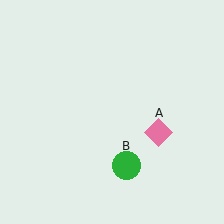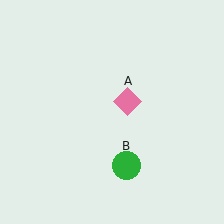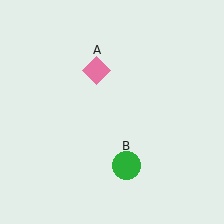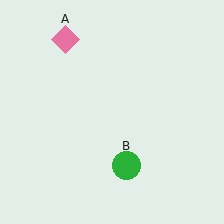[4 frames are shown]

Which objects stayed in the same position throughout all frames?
Green circle (object B) remained stationary.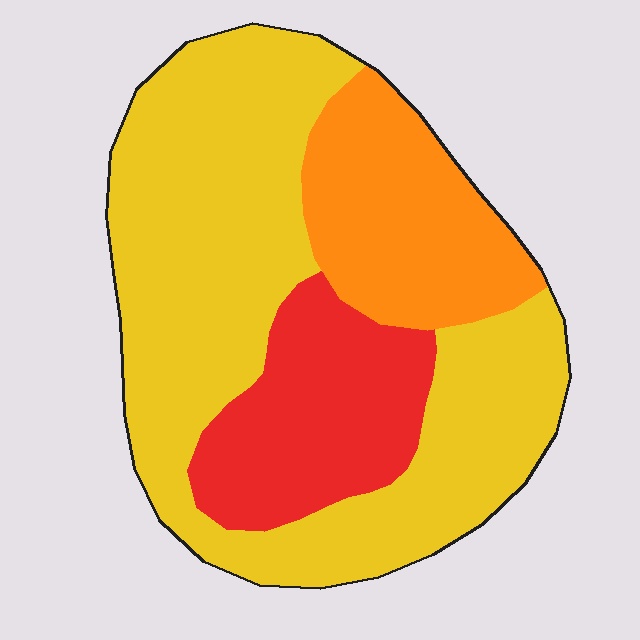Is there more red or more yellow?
Yellow.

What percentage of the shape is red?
Red takes up about one fifth (1/5) of the shape.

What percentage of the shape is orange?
Orange takes up between a sixth and a third of the shape.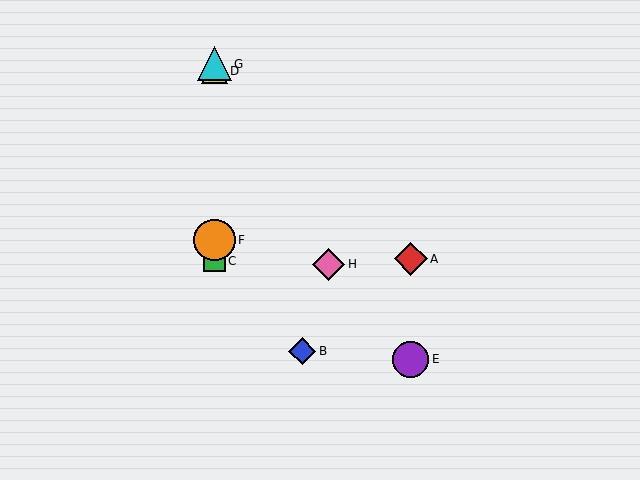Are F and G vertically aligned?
Yes, both are at x≈215.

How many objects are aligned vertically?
4 objects (C, D, F, G) are aligned vertically.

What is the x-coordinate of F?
Object F is at x≈215.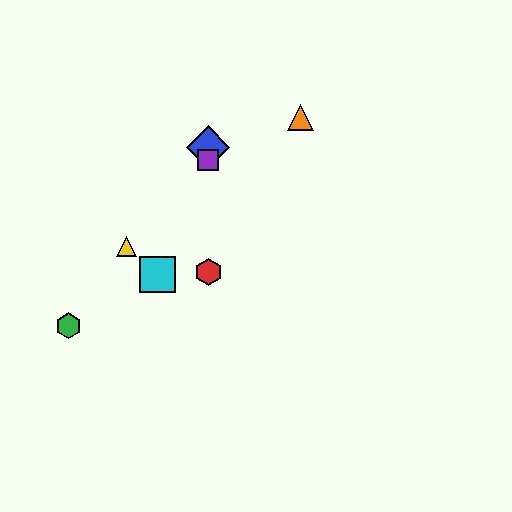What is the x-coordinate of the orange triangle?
The orange triangle is at x≈300.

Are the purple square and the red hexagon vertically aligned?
Yes, both are at x≈208.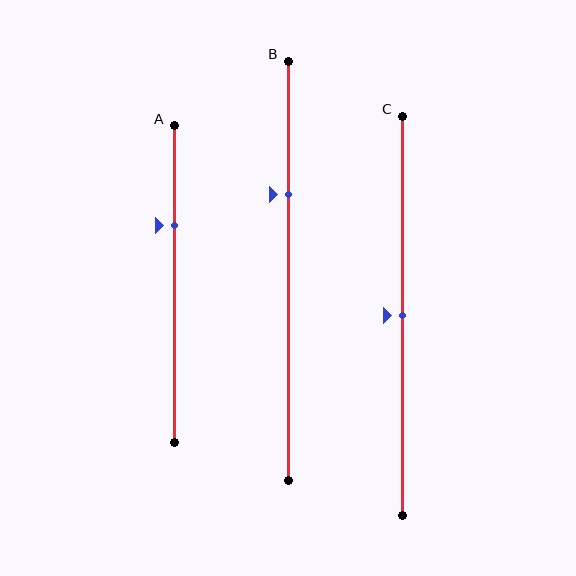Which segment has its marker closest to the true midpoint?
Segment C has its marker closest to the true midpoint.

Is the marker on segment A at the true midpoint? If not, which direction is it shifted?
No, the marker on segment A is shifted upward by about 18% of the segment length.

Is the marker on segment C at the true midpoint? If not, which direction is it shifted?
Yes, the marker on segment C is at the true midpoint.